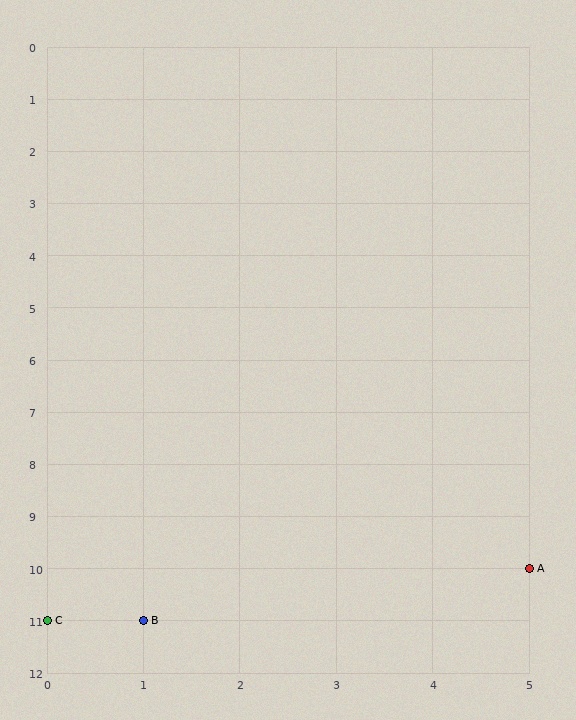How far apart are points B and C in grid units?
Points B and C are 1 column apart.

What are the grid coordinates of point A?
Point A is at grid coordinates (5, 10).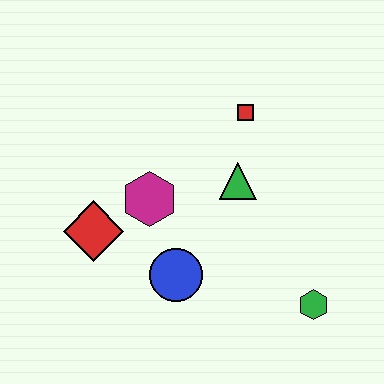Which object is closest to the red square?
The green triangle is closest to the red square.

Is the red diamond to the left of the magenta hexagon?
Yes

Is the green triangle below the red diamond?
No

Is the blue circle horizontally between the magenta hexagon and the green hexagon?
Yes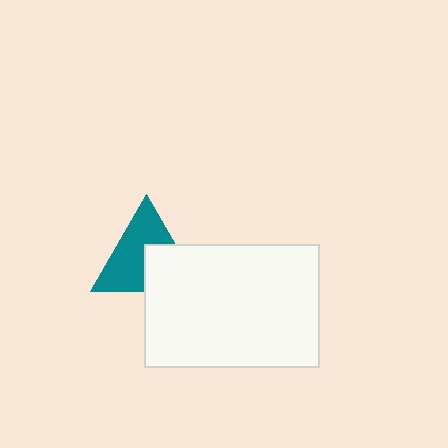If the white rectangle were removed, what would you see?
You would see the complete teal triangle.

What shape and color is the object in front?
The object in front is a white rectangle.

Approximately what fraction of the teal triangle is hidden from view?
Roughly 40% of the teal triangle is hidden behind the white rectangle.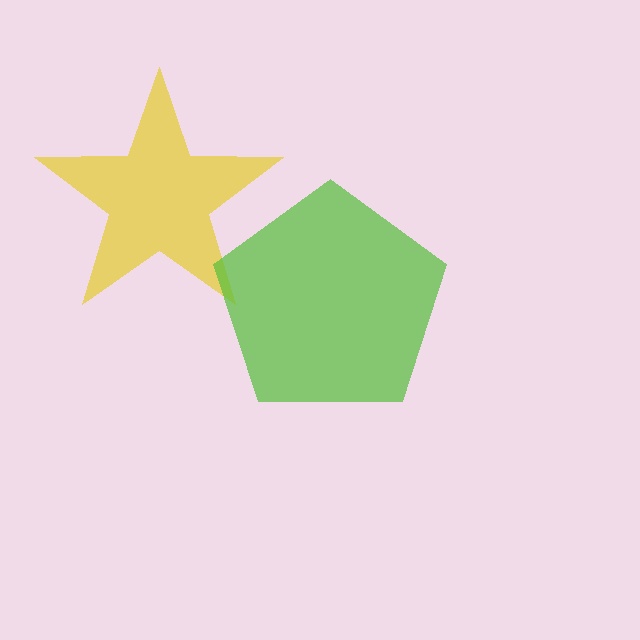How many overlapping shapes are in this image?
There are 2 overlapping shapes in the image.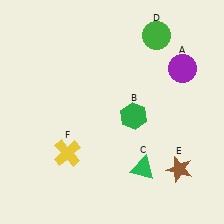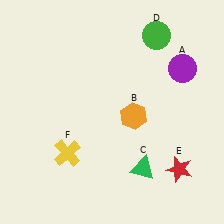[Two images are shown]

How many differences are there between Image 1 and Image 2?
There are 2 differences between the two images.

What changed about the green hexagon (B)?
In Image 1, B is green. In Image 2, it changed to orange.